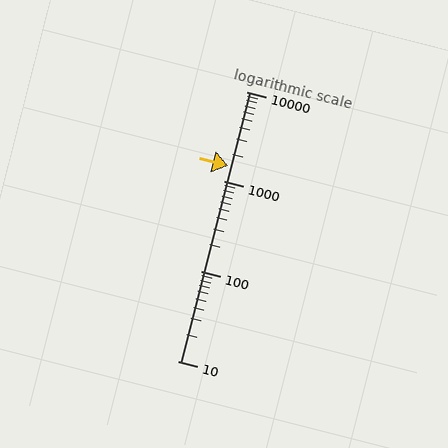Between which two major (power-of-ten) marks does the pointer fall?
The pointer is between 1000 and 10000.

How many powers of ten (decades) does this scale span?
The scale spans 3 decades, from 10 to 10000.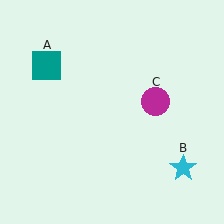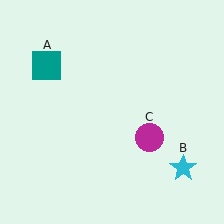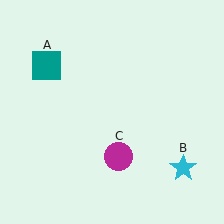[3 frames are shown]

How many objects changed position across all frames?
1 object changed position: magenta circle (object C).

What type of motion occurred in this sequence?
The magenta circle (object C) rotated clockwise around the center of the scene.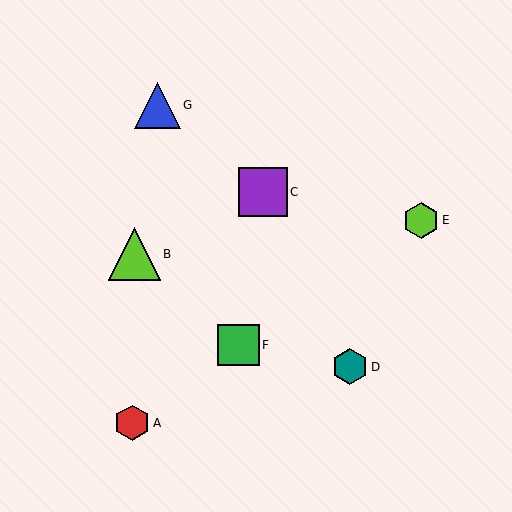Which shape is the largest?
The lime triangle (labeled B) is the largest.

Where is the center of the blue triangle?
The center of the blue triangle is at (157, 105).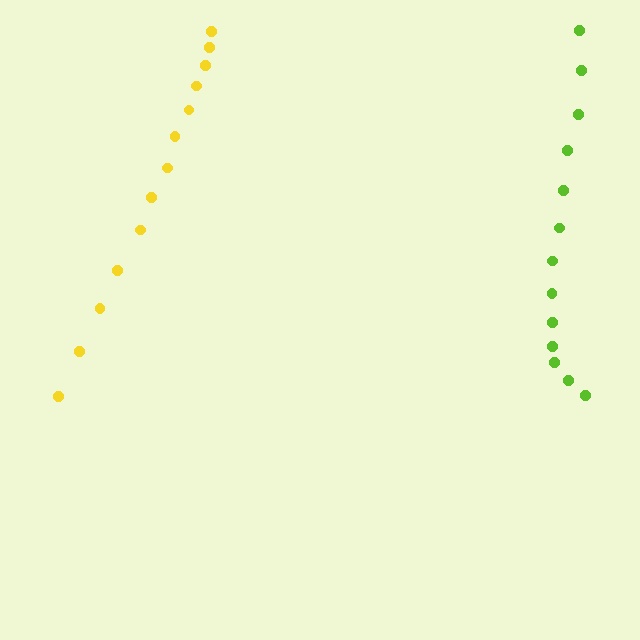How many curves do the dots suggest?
There are 2 distinct paths.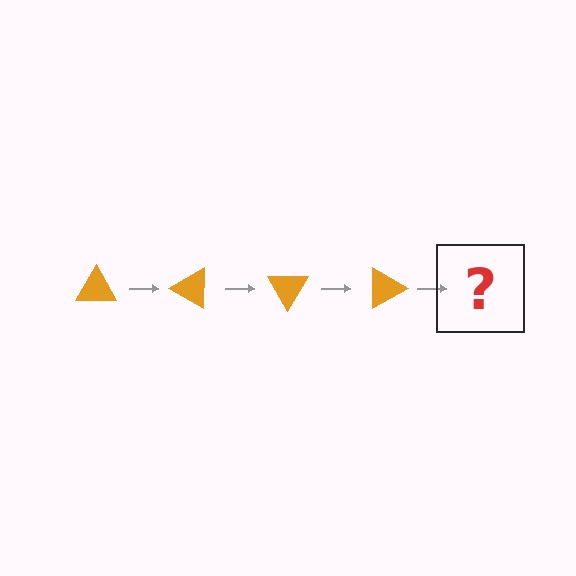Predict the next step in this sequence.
The next step is an orange triangle rotated 120 degrees.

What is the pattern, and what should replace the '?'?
The pattern is that the triangle rotates 30 degrees each step. The '?' should be an orange triangle rotated 120 degrees.